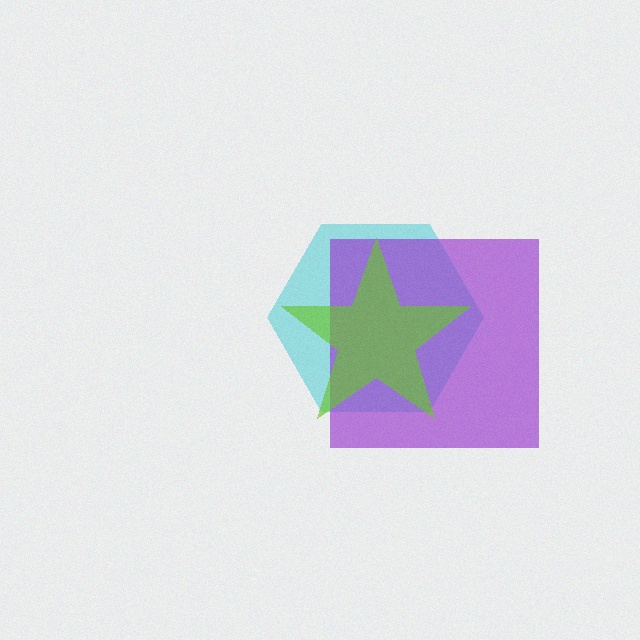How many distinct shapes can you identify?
There are 3 distinct shapes: a cyan hexagon, a purple square, a lime star.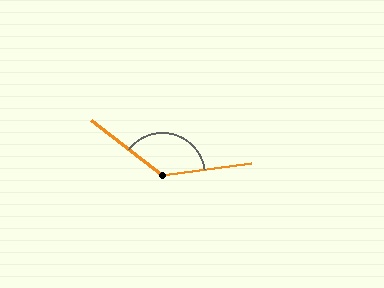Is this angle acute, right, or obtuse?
It is obtuse.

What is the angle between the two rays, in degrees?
Approximately 134 degrees.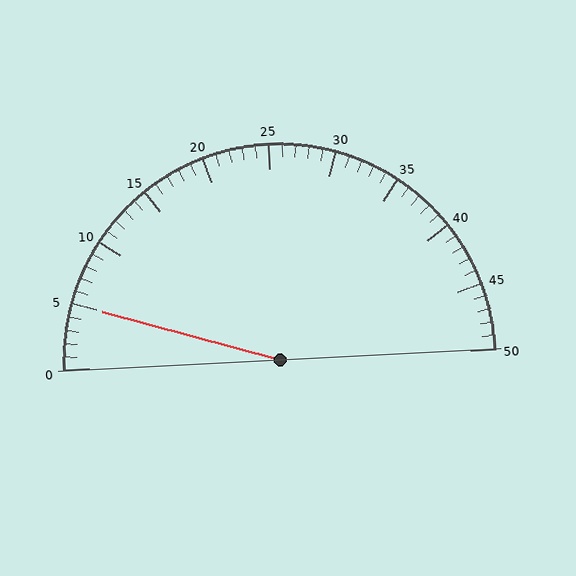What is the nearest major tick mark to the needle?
The nearest major tick mark is 5.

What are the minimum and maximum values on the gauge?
The gauge ranges from 0 to 50.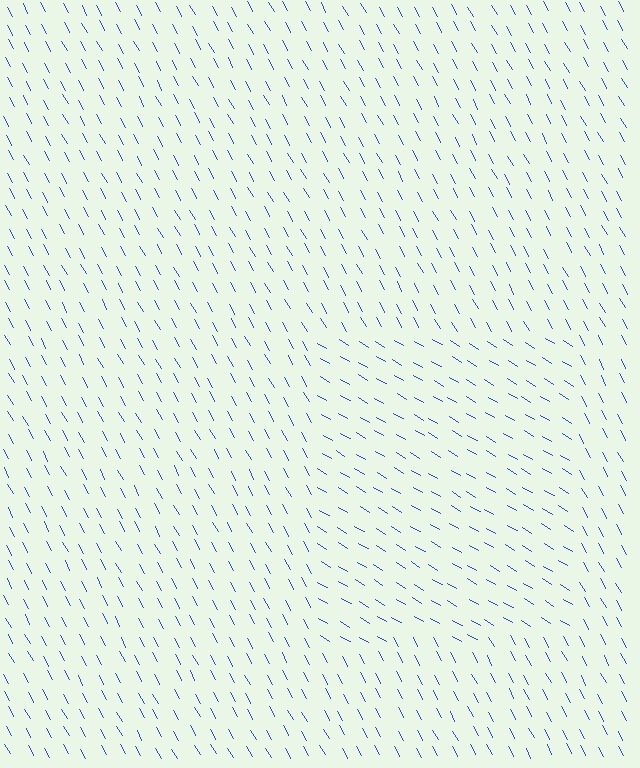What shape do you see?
I see a rectangle.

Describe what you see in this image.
The image is filled with small blue line segments. A rectangle region in the image has lines oriented differently from the surrounding lines, creating a visible texture boundary.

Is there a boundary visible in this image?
Yes, there is a texture boundary formed by a change in line orientation.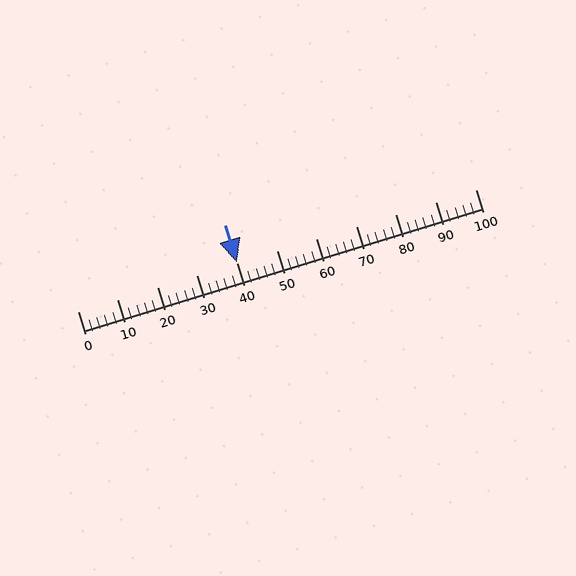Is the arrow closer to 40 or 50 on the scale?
The arrow is closer to 40.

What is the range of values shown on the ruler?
The ruler shows values from 0 to 100.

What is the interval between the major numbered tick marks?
The major tick marks are spaced 10 units apart.